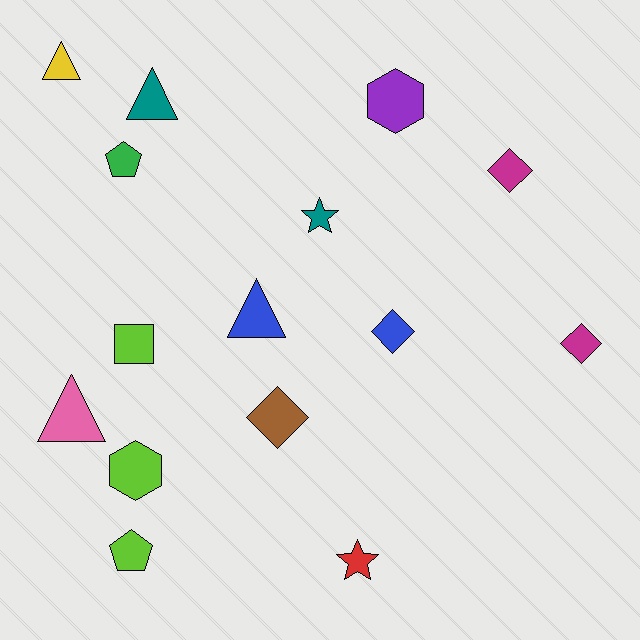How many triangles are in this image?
There are 4 triangles.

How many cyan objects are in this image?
There are no cyan objects.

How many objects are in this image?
There are 15 objects.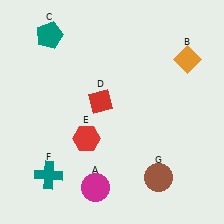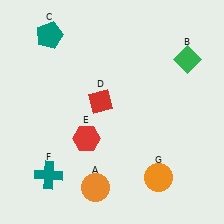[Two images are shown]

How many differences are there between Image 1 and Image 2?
There are 3 differences between the two images.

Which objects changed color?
A changed from magenta to orange. B changed from orange to green. G changed from brown to orange.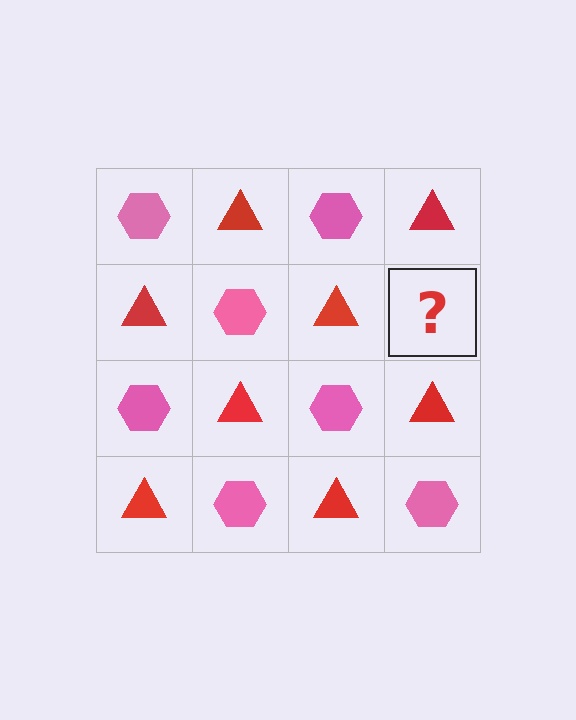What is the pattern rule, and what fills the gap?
The rule is that it alternates pink hexagon and red triangle in a checkerboard pattern. The gap should be filled with a pink hexagon.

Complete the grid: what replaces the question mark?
The question mark should be replaced with a pink hexagon.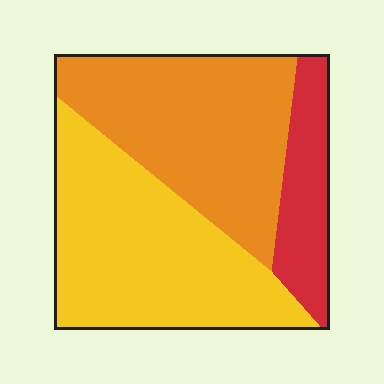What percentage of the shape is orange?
Orange covers about 40% of the shape.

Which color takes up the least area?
Red, at roughly 15%.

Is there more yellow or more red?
Yellow.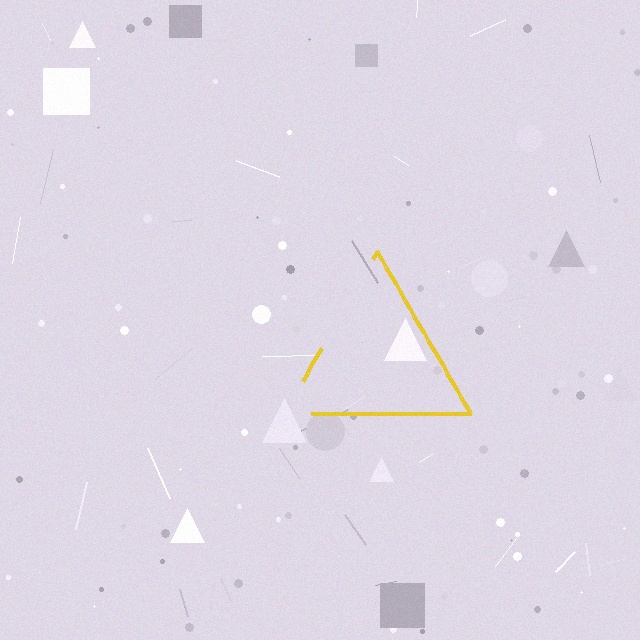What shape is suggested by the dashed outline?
The dashed outline suggests a triangle.